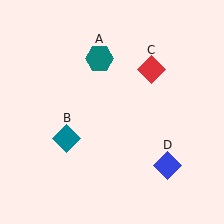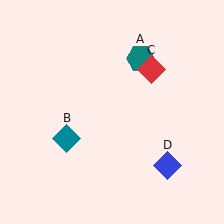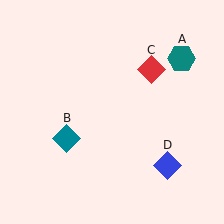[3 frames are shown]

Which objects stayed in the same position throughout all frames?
Teal diamond (object B) and red diamond (object C) and blue diamond (object D) remained stationary.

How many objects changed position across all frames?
1 object changed position: teal hexagon (object A).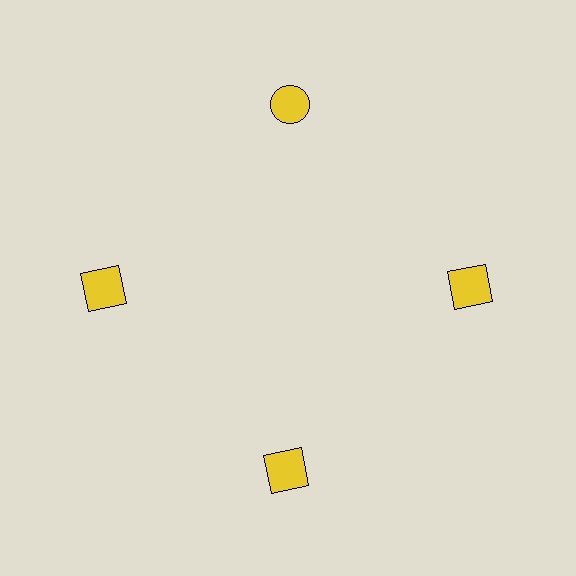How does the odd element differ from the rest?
It has a different shape: circle instead of square.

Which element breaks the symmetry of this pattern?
The yellow circle at roughly the 12 o'clock position breaks the symmetry. All other shapes are yellow squares.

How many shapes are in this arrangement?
There are 4 shapes arranged in a ring pattern.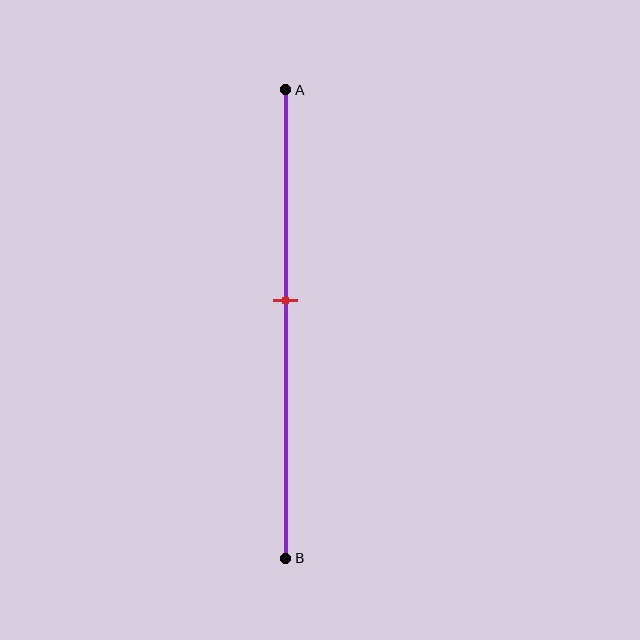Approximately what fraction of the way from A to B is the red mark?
The red mark is approximately 45% of the way from A to B.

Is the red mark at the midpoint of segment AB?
No, the mark is at about 45% from A, not at the 50% midpoint.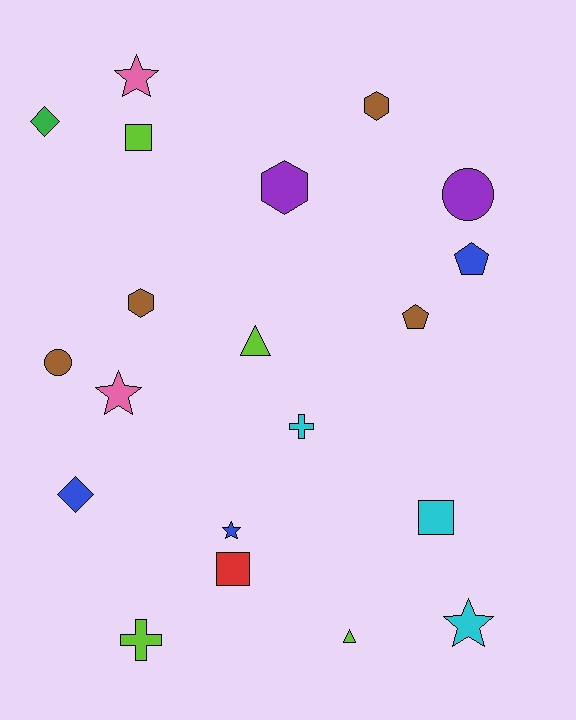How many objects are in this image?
There are 20 objects.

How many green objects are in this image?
There is 1 green object.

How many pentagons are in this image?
There are 2 pentagons.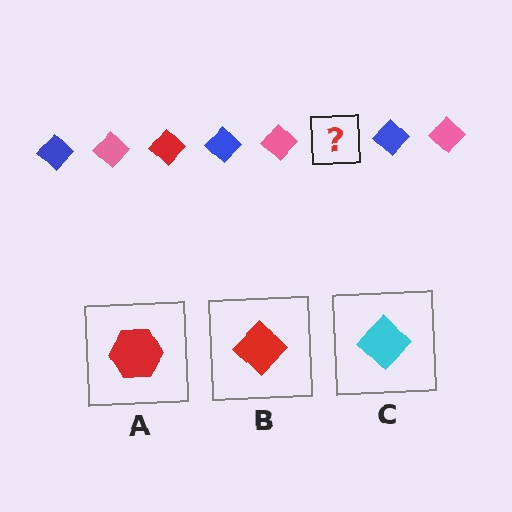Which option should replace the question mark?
Option B.